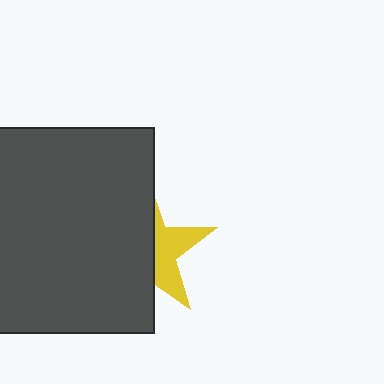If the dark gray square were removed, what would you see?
You would see the complete yellow star.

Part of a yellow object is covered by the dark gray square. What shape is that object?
It is a star.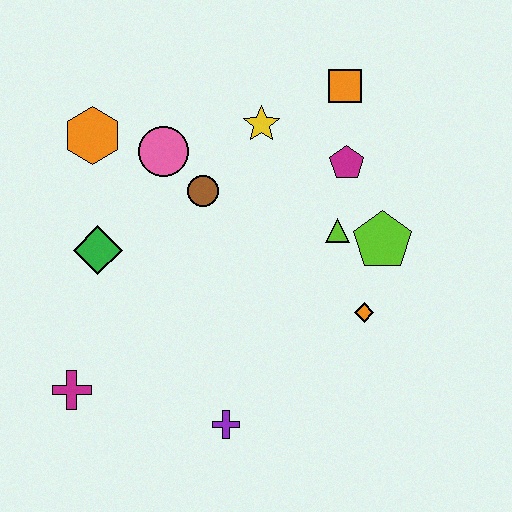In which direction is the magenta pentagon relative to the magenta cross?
The magenta pentagon is to the right of the magenta cross.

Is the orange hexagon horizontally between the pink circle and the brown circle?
No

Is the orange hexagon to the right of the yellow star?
No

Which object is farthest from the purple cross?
The orange square is farthest from the purple cross.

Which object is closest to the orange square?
The magenta pentagon is closest to the orange square.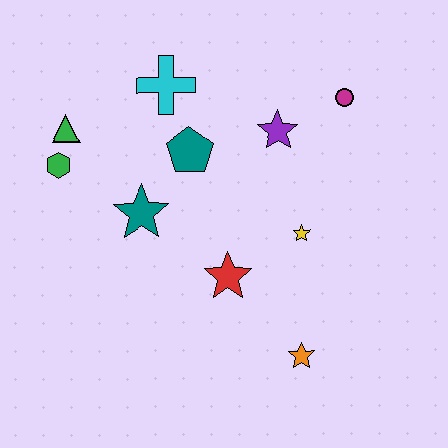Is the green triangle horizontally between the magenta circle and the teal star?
No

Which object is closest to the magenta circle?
The purple star is closest to the magenta circle.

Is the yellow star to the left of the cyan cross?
No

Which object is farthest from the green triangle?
The orange star is farthest from the green triangle.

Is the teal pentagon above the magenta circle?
No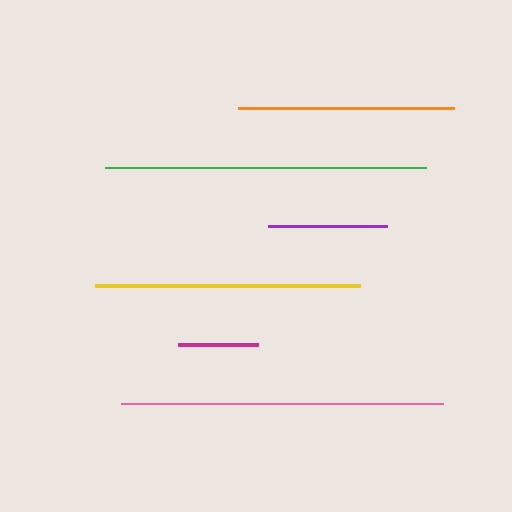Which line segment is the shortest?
The magenta line is the shortest at approximately 80 pixels.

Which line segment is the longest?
The pink line is the longest at approximately 322 pixels.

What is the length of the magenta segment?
The magenta segment is approximately 80 pixels long.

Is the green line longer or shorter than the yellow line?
The green line is longer than the yellow line.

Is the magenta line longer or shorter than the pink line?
The pink line is longer than the magenta line.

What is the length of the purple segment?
The purple segment is approximately 119 pixels long.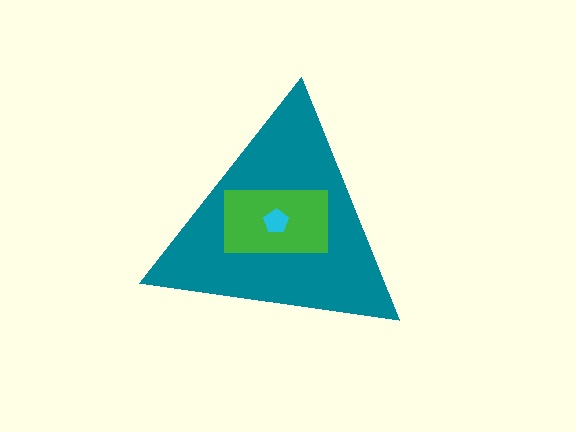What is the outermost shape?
The teal triangle.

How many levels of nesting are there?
3.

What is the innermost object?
The cyan pentagon.